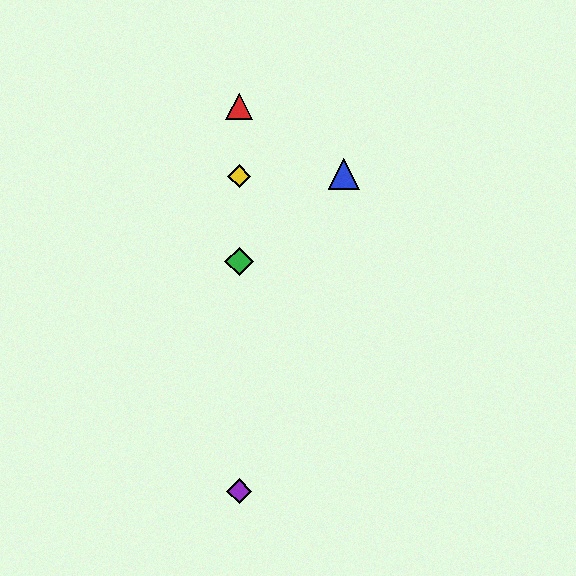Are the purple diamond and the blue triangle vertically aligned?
No, the purple diamond is at x≈239 and the blue triangle is at x≈344.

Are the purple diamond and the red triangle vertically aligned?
Yes, both are at x≈239.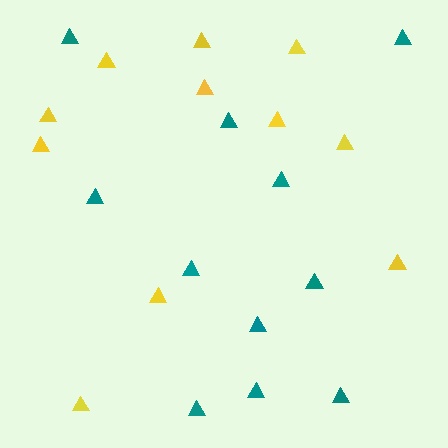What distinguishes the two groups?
There are 2 groups: one group of yellow triangles (11) and one group of teal triangles (11).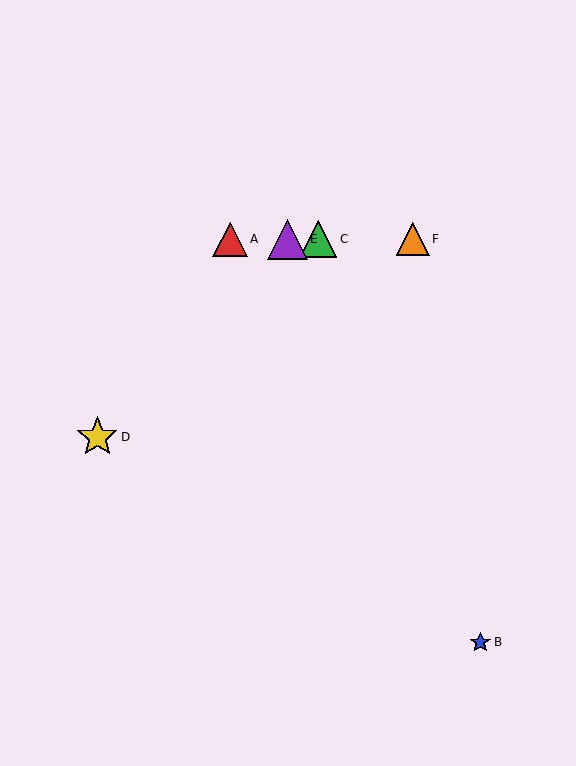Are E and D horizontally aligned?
No, E is at y≈239 and D is at y≈437.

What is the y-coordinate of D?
Object D is at y≈437.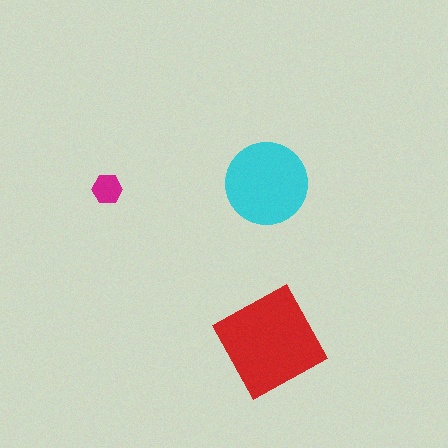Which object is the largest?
The red diamond.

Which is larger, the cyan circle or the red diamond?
The red diamond.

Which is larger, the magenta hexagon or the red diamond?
The red diamond.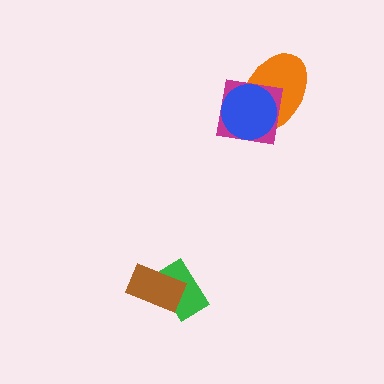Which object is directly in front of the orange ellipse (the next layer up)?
The magenta square is directly in front of the orange ellipse.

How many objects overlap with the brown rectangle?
1 object overlaps with the brown rectangle.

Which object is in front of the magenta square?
The blue circle is in front of the magenta square.